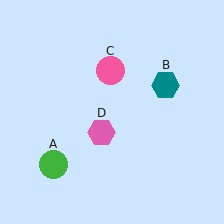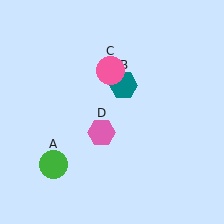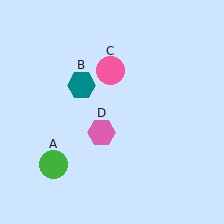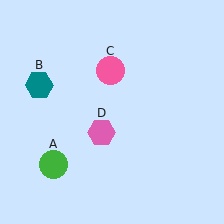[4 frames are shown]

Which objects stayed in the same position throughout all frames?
Green circle (object A) and pink circle (object C) and pink hexagon (object D) remained stationary.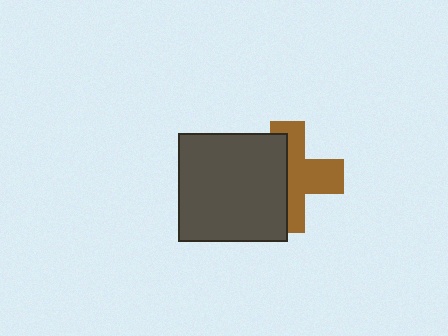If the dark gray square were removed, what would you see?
You would see the complete brown cross.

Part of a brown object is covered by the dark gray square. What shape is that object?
It is a cross.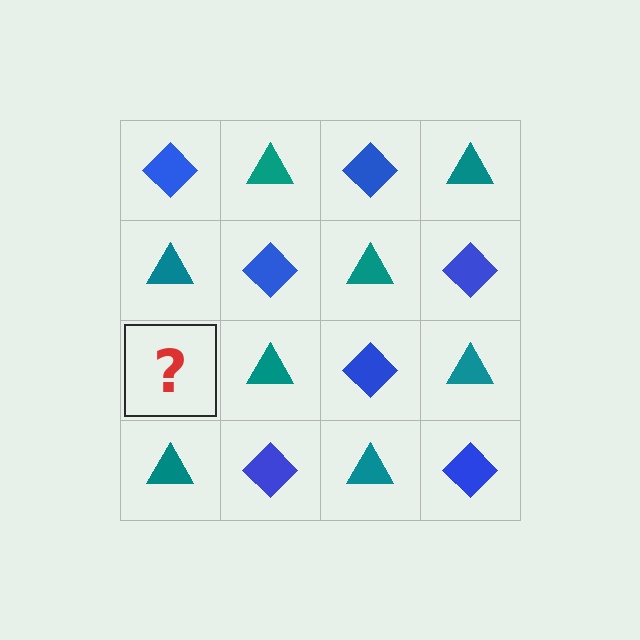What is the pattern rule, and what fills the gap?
The rule is that it alternates blue diamond and teal triangle in a checkerboard pattern. The gap should be filled with a blue diamond.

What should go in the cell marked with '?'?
The missing cell should contain a blue diamond.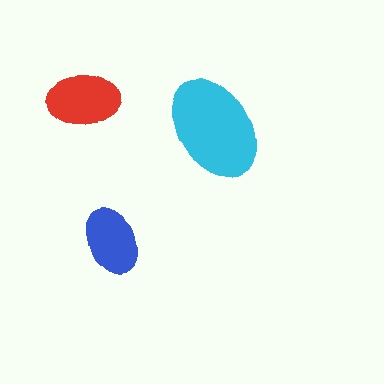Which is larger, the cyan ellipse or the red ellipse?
The cyan one.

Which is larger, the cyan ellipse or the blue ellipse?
The cyan one.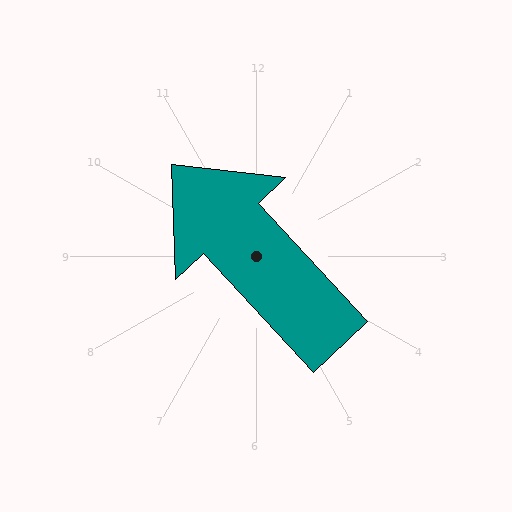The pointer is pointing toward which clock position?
Roughly 11 o'clock.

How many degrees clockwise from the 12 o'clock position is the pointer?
Approximately 317 degrees.